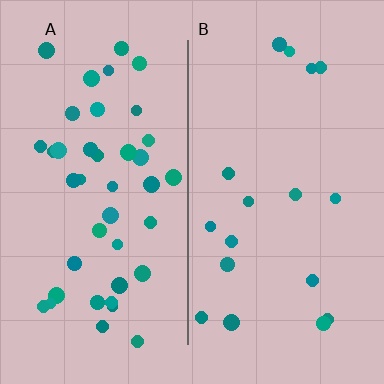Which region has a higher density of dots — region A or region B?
A (the left).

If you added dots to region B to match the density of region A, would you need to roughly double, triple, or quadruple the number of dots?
Approximately double.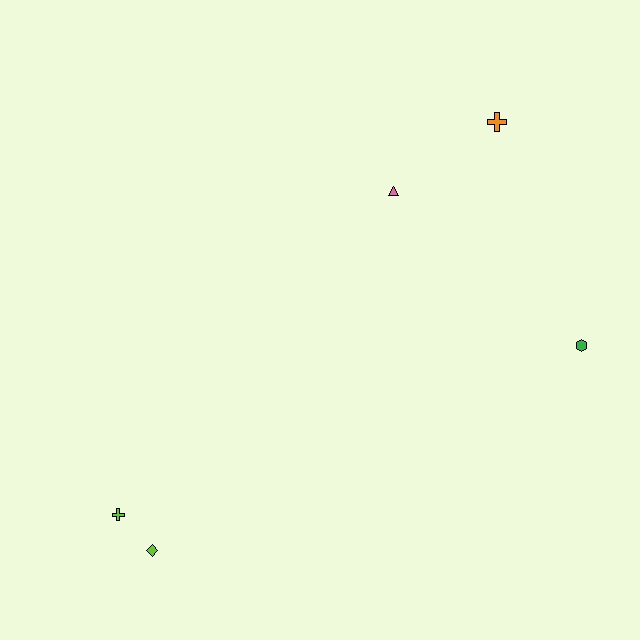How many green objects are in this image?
There is 1 green object.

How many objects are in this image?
There are 5 objects.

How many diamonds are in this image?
There is 1 diamond.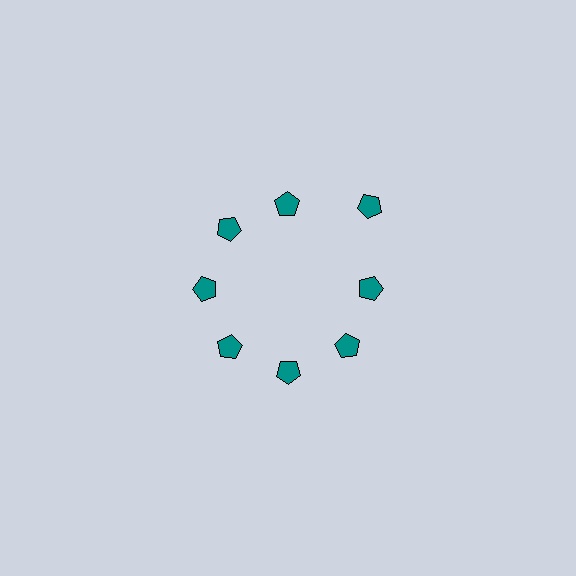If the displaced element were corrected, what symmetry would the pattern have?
It would have 8-fold rotational symmetry — the pattern would map onto itself every 45 degrees.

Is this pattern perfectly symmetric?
No. The 8 teal pentagons are arranged in a ring, but one element near the 2 o'clock position is pushed outward from the center, breaking the 8-fold rotational symmetry.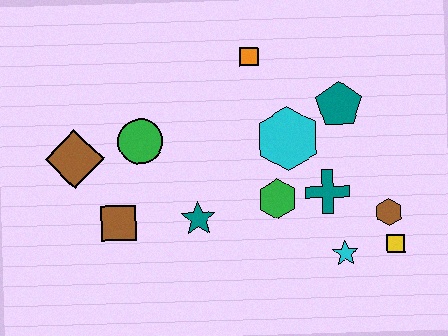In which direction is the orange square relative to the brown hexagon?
The orange square is above the brown hexagon.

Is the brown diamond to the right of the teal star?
No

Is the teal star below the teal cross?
Yes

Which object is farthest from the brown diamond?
The yellow square is farthest from the brown diamond.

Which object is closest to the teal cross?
The green hexagon is closest to the teal cross.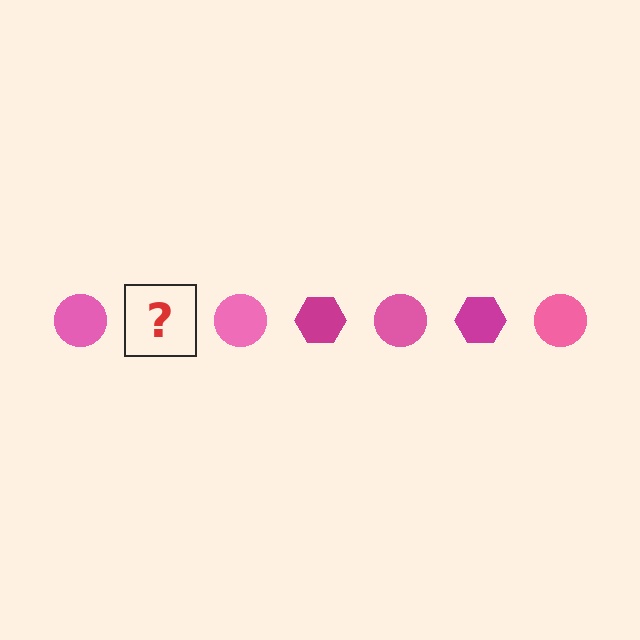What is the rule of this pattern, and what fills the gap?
The rule is that the pattern alternates between pink circle and magenta hexagon. The gap should be filled with a magenta hexagon.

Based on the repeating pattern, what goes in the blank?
The blank should be a magenta hexagon.